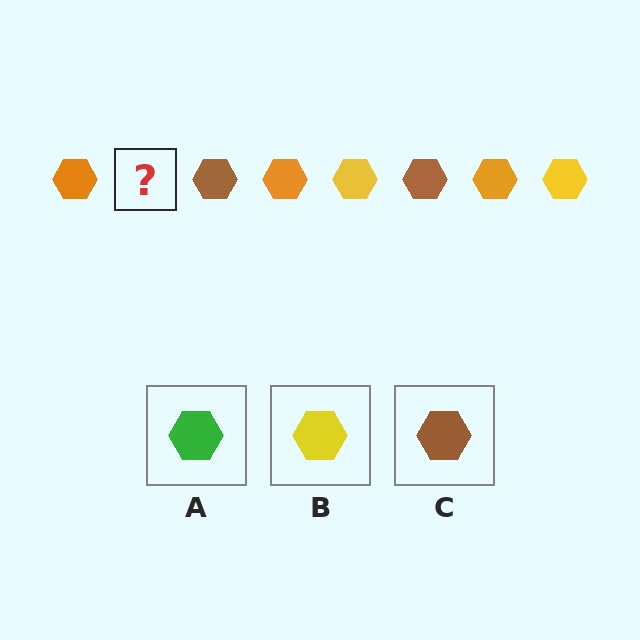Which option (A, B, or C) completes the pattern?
B.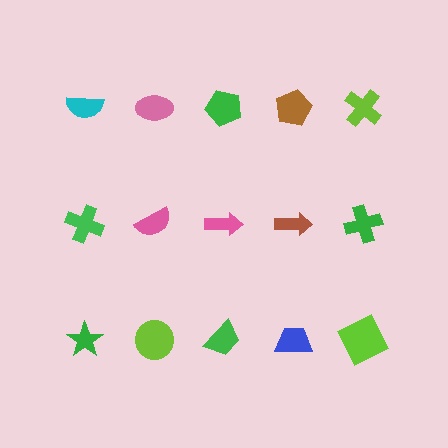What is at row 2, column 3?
A pink arrow.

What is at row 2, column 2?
A pink semicircle.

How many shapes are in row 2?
5 shapes.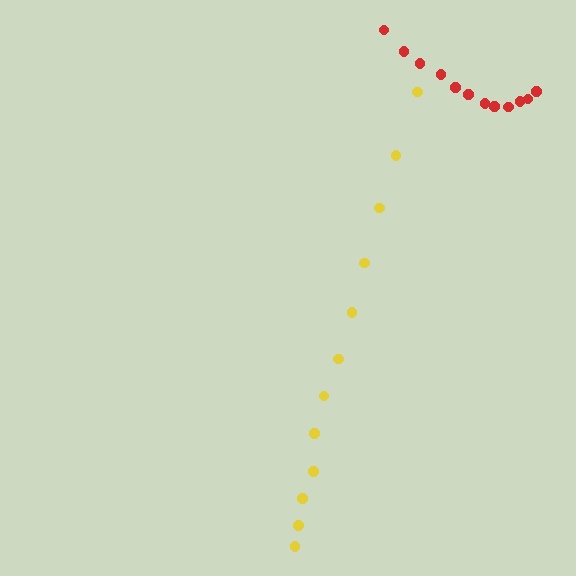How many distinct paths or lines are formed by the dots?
There are 2 distinct paths.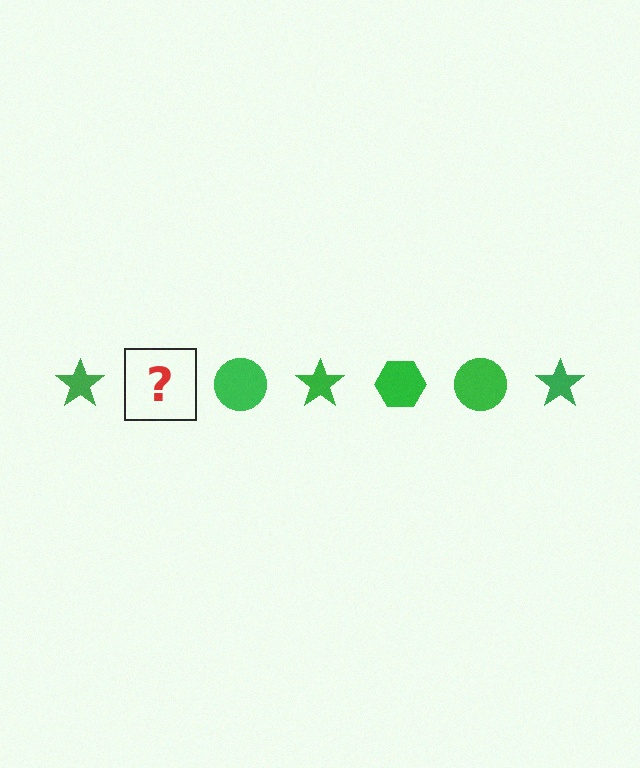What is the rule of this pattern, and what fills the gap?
The rule is that the pattern cycles through star, hexagon, circle shapes in green. The gap should be filled with a green hexagon.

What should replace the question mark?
The question mark should be replaced with a green hexagon.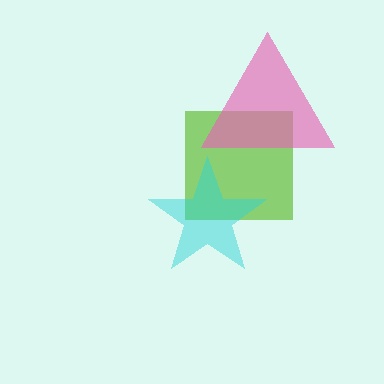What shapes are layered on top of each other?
The layered shapes are: a lime square, a cyan star, a pink triangle.